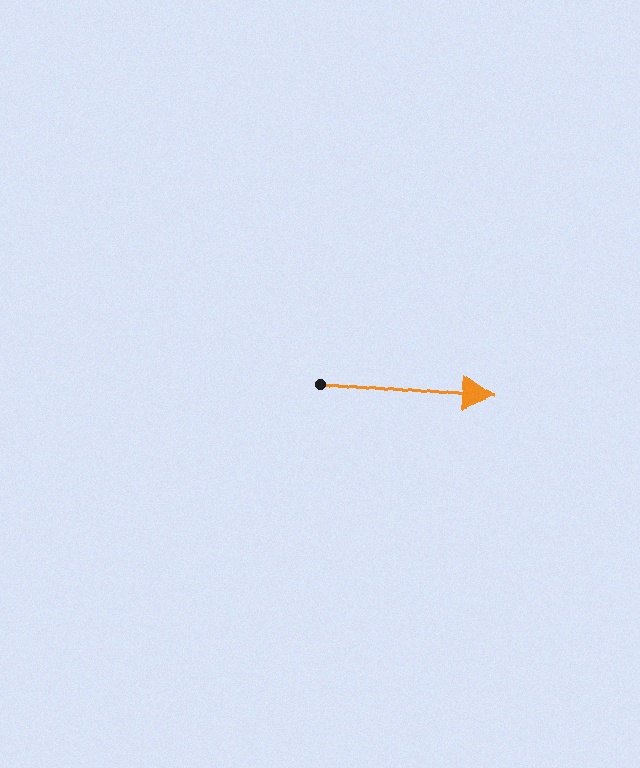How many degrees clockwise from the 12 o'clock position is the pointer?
Approximately 96 degrees.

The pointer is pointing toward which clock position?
Roughly 3 o'clock.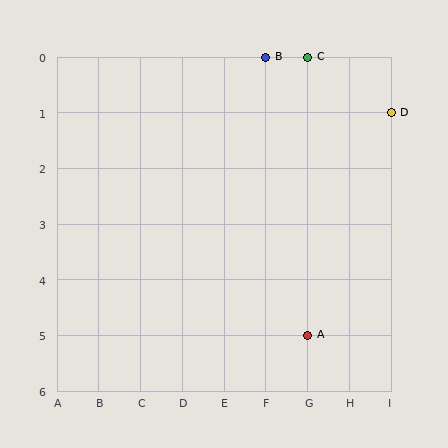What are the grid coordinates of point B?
Point B is at grid coordinates (F, 0).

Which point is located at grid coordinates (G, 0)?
Point C is at (G, 0).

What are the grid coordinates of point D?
Point D is at grid coordinates (I, 1).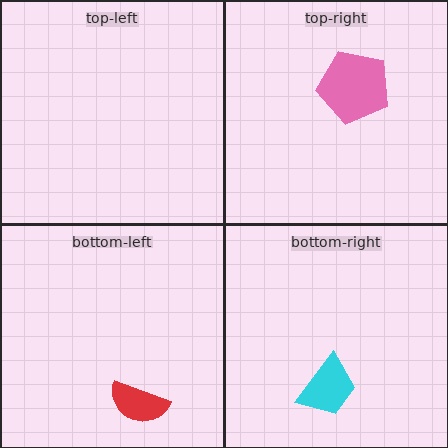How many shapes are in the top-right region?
1.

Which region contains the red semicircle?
The bottom-left region.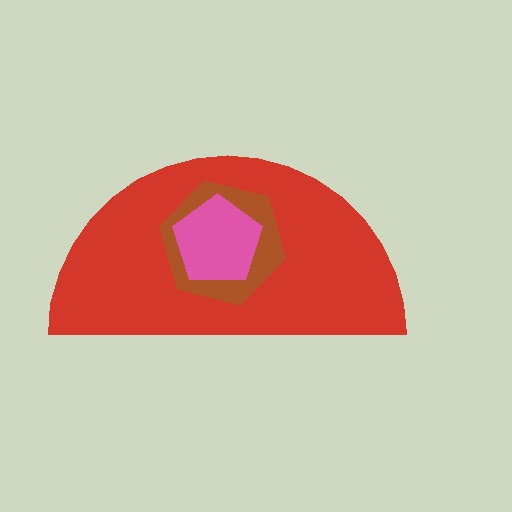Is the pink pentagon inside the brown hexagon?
Yes.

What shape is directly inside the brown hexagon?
The pink pentagon.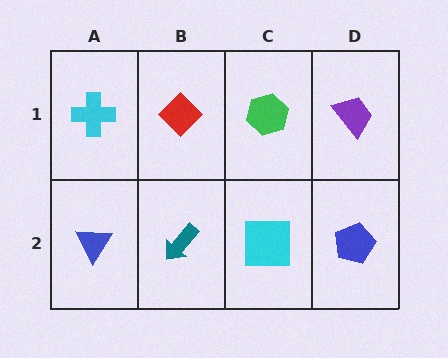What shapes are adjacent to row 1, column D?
A blue pentagon (row 2, column D), a green hexagon (row 1, column C).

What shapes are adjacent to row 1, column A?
A blue triangle (row 2, column A), a red diamond (row 1, column B).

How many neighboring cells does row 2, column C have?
3.